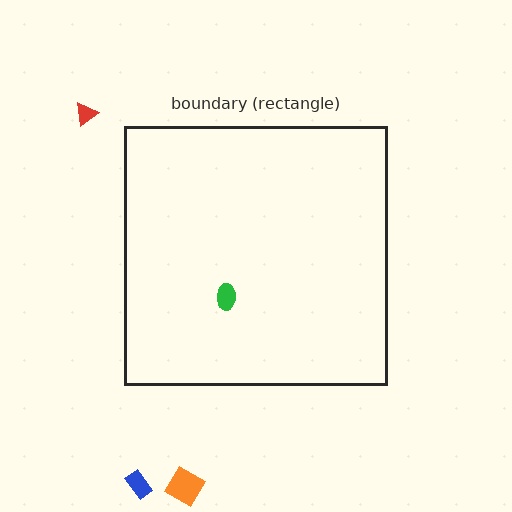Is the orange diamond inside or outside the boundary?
Outside.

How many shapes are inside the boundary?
1 inside, 3 outside.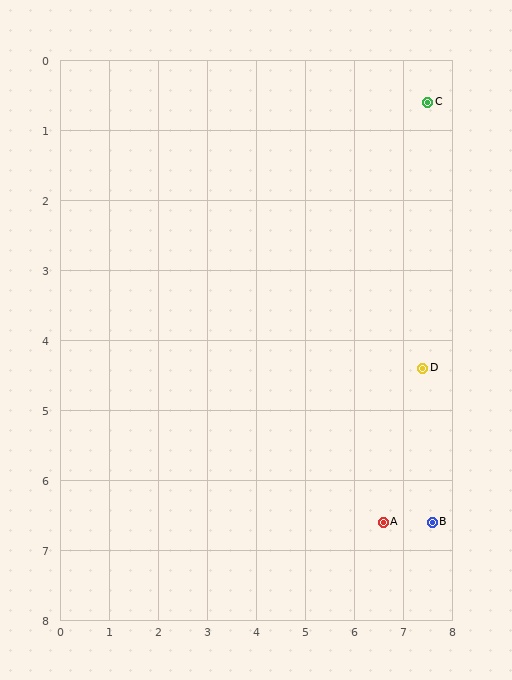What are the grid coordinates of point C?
Point C is at approximately (7.5, 0.6).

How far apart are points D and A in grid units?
Points D and A are about 2.3 grid units apart.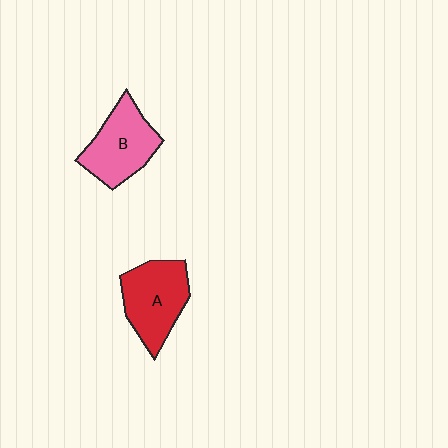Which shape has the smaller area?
Shape B (pink).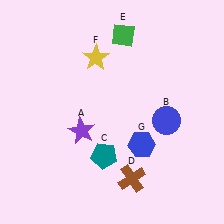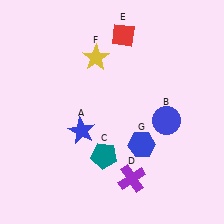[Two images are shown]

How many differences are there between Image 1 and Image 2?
There are 3 differences between the two images.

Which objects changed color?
A changed from purple to blue. D changed from brown to purple. E changed from green to red.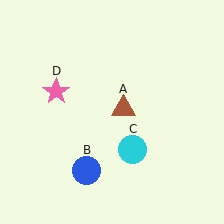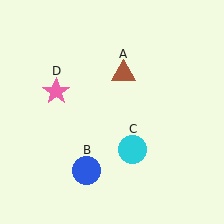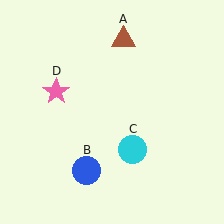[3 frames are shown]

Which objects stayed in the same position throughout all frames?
Blue circle (object B) and cyan circle (object C) and pink star (object D) remained stationary.